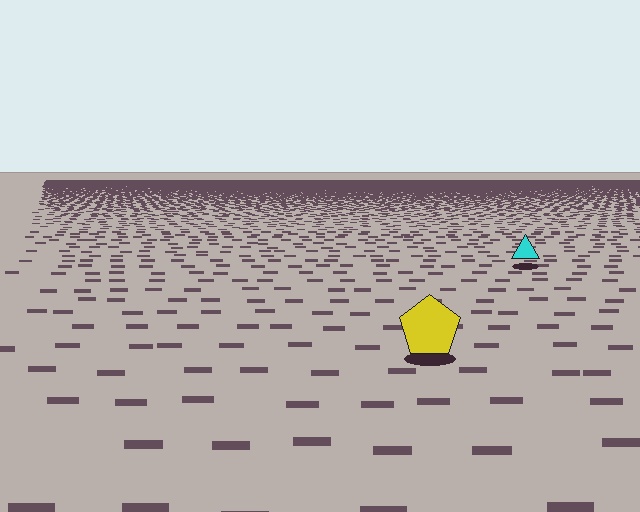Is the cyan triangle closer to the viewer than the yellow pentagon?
No. The yellow pentagon is closer — you can tell from the texture gradient: the ground texture is coarser near it.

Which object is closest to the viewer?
The yellow pentagon is closest. The texture marks near it are larger and more spread out.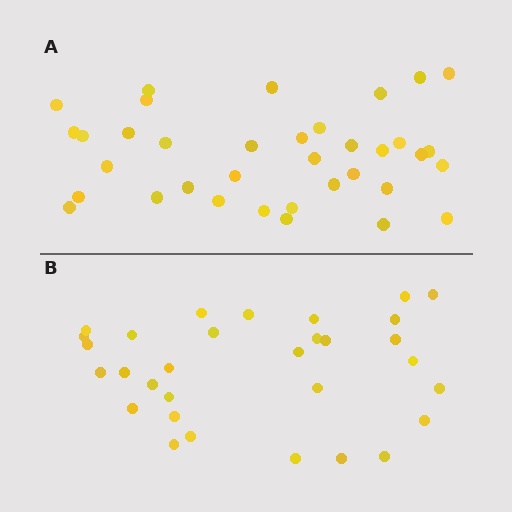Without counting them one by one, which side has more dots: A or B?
Region A (the top region) has more dots.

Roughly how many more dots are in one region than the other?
Region A has about 5 more dots than region B.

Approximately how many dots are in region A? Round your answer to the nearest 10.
About 40 dots. (The exact count is 36, which rounds to 40.)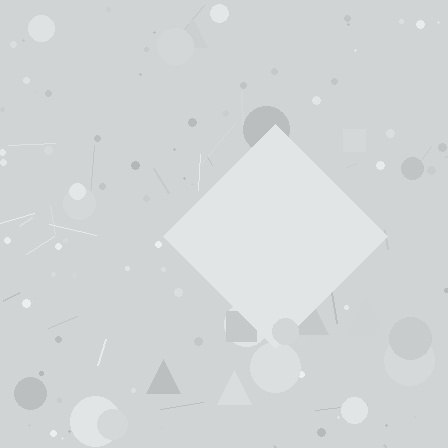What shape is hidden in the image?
A diamond is hidden in the image.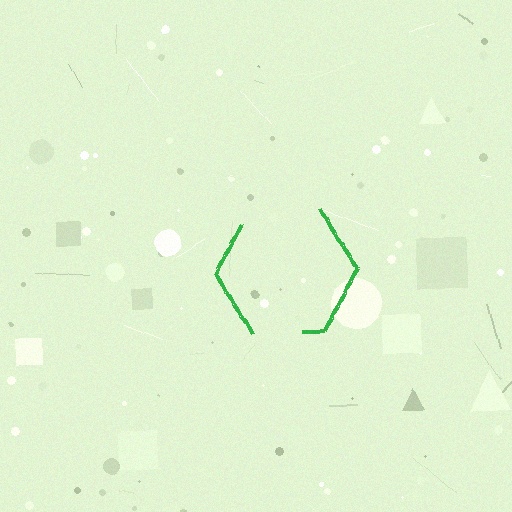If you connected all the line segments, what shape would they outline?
They would outline a hexagon.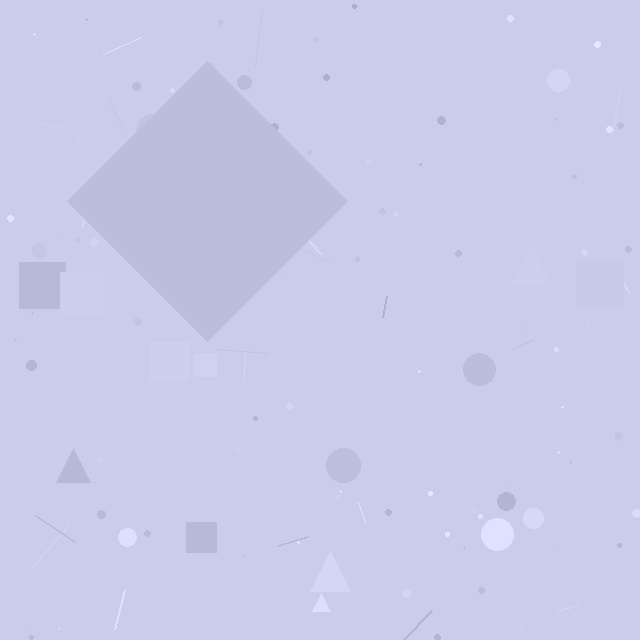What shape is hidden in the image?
A diamond is hidden in the image.